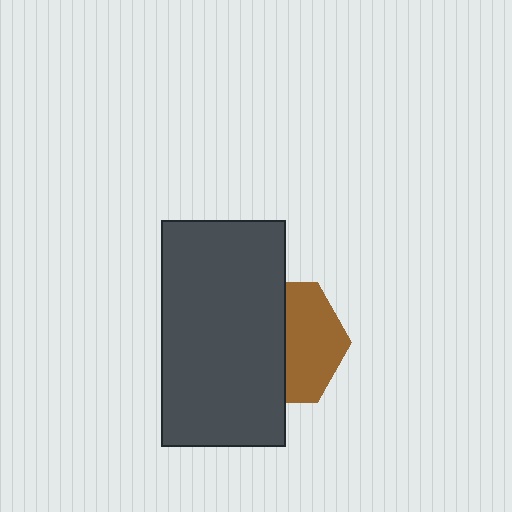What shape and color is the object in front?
The object in front is a dark gray rectangle.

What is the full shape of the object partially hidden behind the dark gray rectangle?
The partially hidden object is a brown hexagon.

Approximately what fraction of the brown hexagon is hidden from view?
Roughly 53% of the brown hexagon is hidden behind the dark gray rectangle.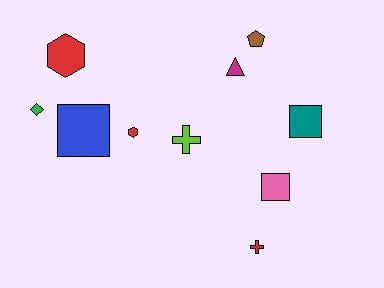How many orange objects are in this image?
There are no orange objects.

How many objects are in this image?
There are 10 objects.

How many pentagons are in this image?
There is 1 pentagon.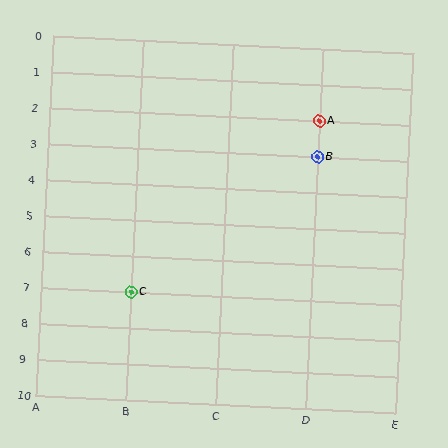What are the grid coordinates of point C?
Point C is at grid coordinates (B, 7).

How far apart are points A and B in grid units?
Points A and B are 1 row apart.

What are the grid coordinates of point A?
Point A is at grid coordinates (D, 2).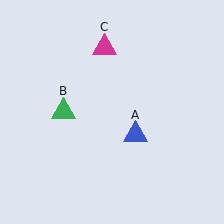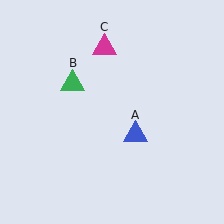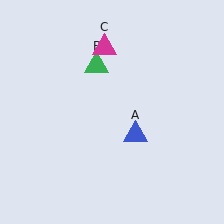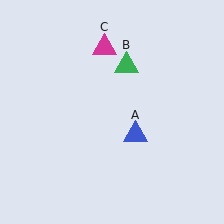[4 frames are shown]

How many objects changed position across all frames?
1 object changed position: green triangle (object B).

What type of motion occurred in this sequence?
The green triangle (object B) rotated clockwise around the center of the scene.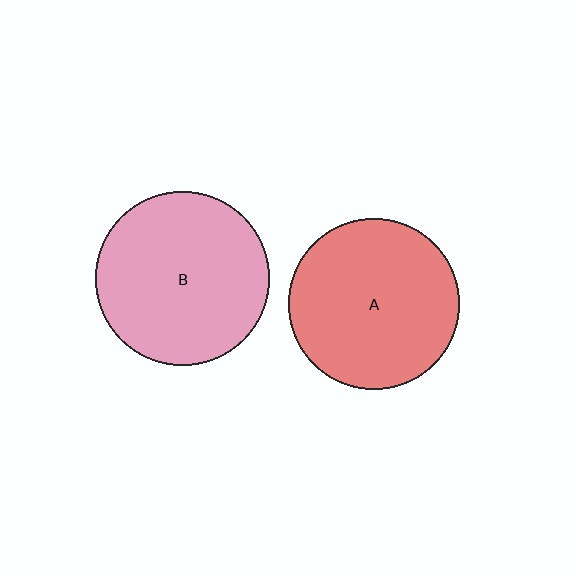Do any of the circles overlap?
No, none of the circles overlap.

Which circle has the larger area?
Circle B (pink).